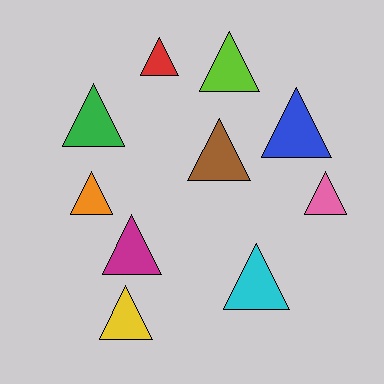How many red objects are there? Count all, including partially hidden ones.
There is 1 red object.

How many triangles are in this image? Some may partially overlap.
There are 10 triangles.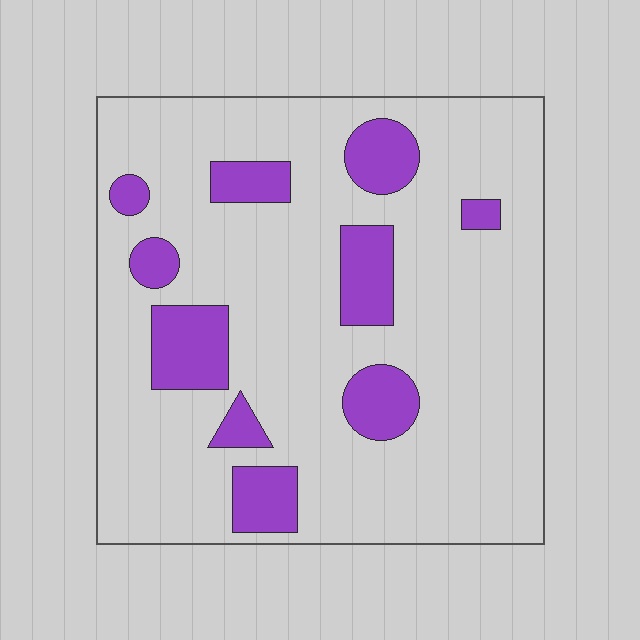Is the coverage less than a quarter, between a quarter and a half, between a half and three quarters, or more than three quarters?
Less than a quarter.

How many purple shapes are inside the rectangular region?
10.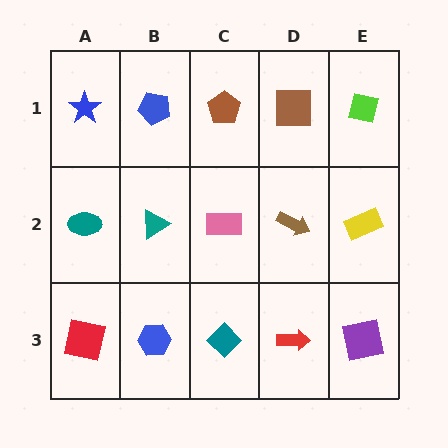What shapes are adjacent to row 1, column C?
A pink rectangle (row 2, column C), a blue pentagon (row 1, column B), a brown square (row 1, column D).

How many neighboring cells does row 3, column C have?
3.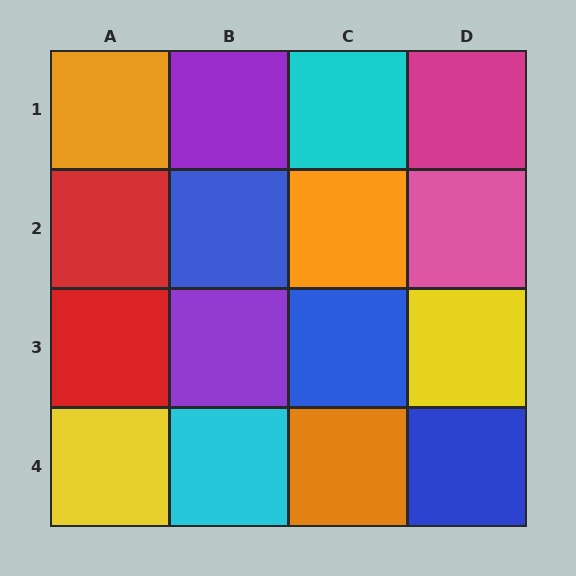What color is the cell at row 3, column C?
Blue.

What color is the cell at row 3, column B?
Purple.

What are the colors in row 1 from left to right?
Orange, purple, cyan, magenta.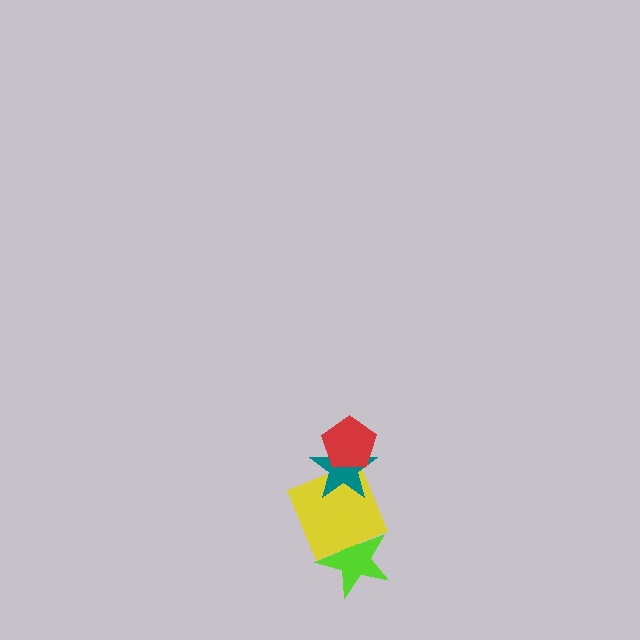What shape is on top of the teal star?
The red pentagon is on top of the teal star.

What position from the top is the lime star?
The lime star is 4th from the top.